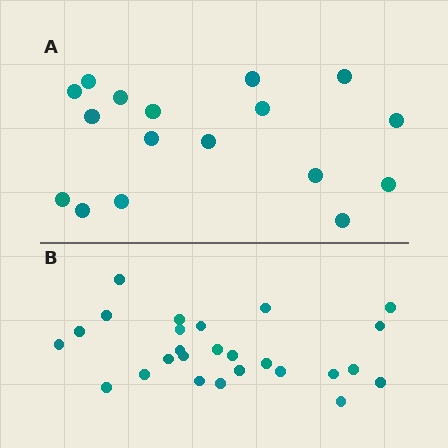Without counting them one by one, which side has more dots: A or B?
Region B (the bottom region) has more dots.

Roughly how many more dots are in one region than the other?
Region B has roughly 8 or so more dots than region A.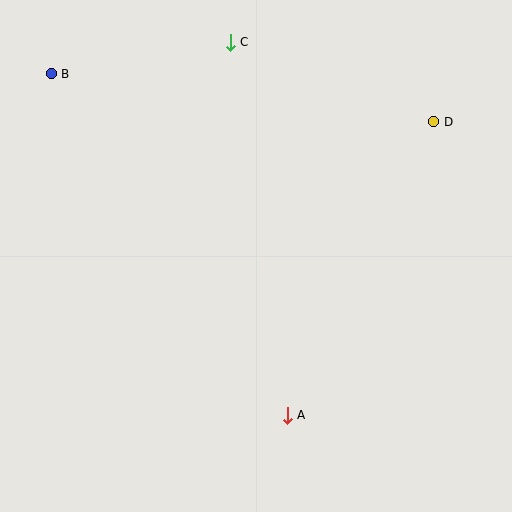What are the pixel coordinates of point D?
Point D is at (434, 122).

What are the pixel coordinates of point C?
Point C is at (230, 42).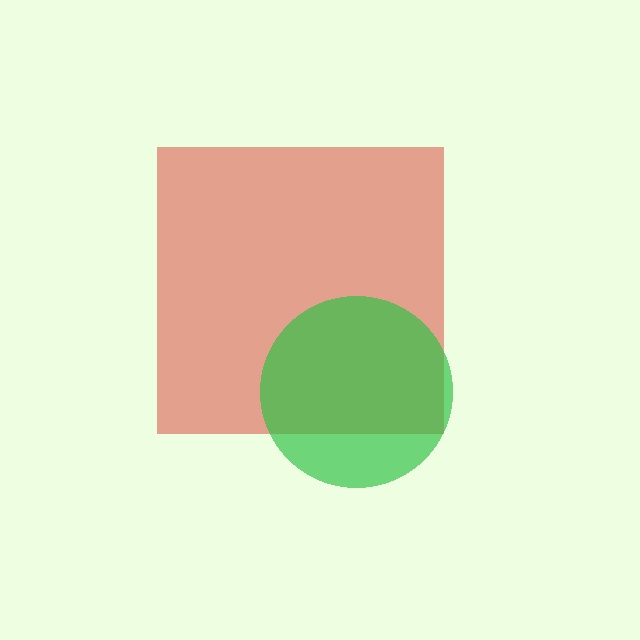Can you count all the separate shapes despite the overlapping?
Yes, there are 2 separate shapes.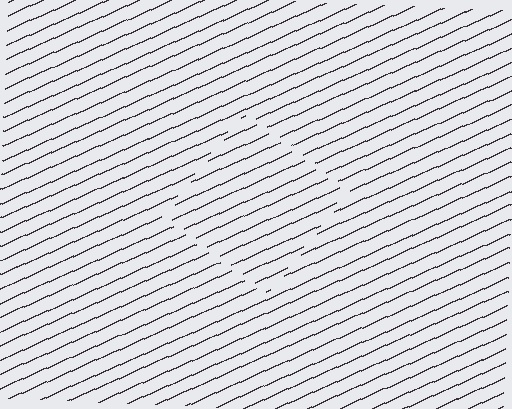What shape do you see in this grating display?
An illusory square. The interior of the shape contains the same grating, shifted by half a period — the contour is defined by the phase discontinuity where line-ends from the inner and outer gratings abut.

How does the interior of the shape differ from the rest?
The interior of the shape contains the same grating, shifted by half a period — the contour is defined by the phase discontinuity where line-ends from the inner and outer gratings abut.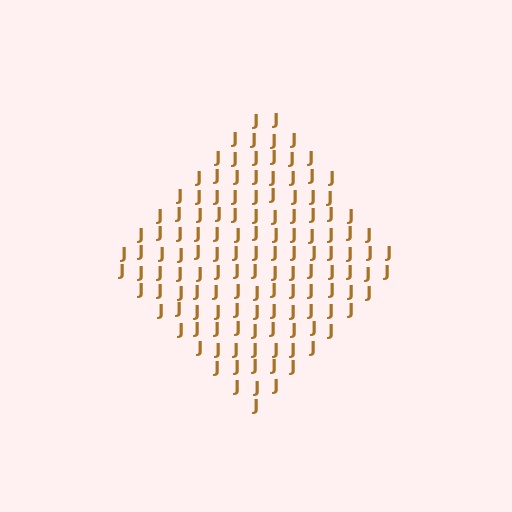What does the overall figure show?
The overall figure shows a diamond.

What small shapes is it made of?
It is made of small letter J's.